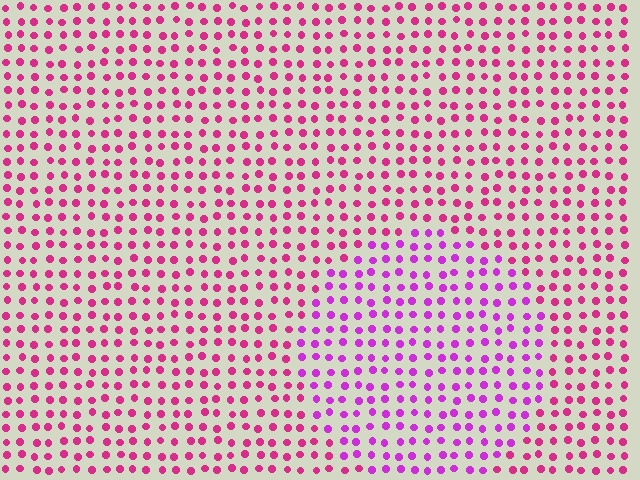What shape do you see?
I see a circle.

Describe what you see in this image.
The image is filled with small magenta elements in a uniform arrangement. A circle-shaped region is visible where the elements are tinted to a slightly different hue, forming a subtle color boundary.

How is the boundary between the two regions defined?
The boundary is defined purely by a slight shift in hue (about 31 degrees). Spacing, size, and orientation are identical on both sides.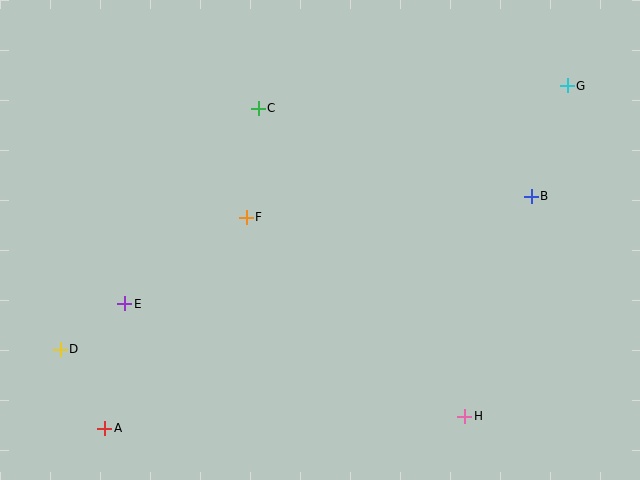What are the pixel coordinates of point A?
Point A is at (105, 428).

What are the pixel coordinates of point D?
Point D is at (60, 349).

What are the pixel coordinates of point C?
Point C is at (258, 108).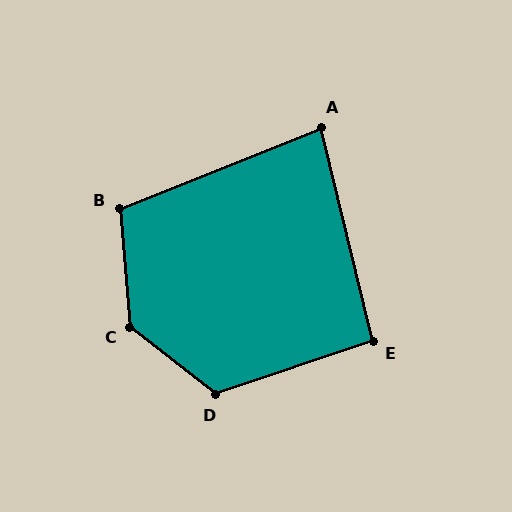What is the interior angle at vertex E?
Approximately 95 degrees (obtuse).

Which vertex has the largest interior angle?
C, at approximately 134 degrees.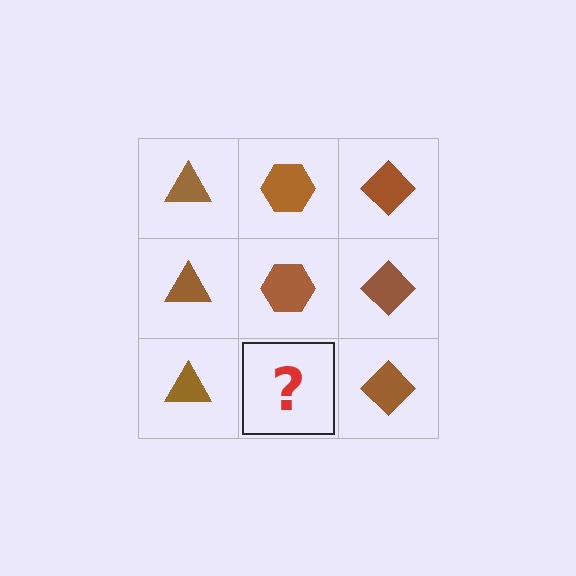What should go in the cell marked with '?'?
The missing cell should contain a brown hexagon.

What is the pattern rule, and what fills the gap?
The rule is that each column has a consistent shape. The gap should be filled with a brown hexagon.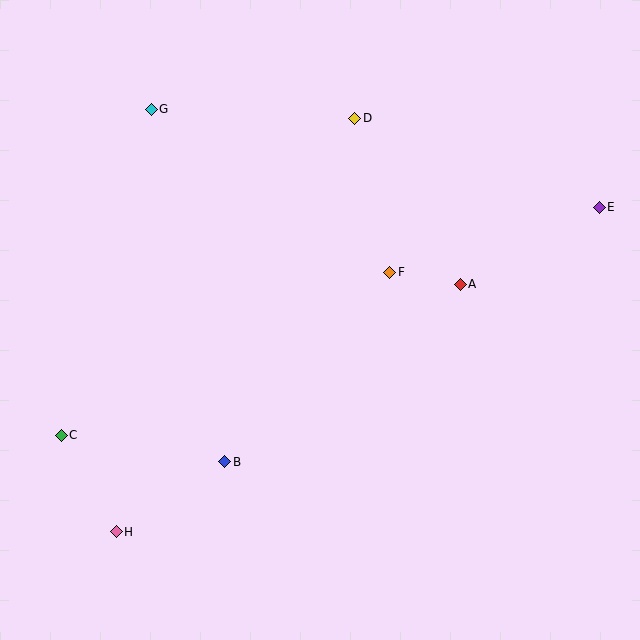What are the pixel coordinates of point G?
Point G is at (151, 110).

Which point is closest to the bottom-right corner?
Point A is closest to the bottom-right corner.